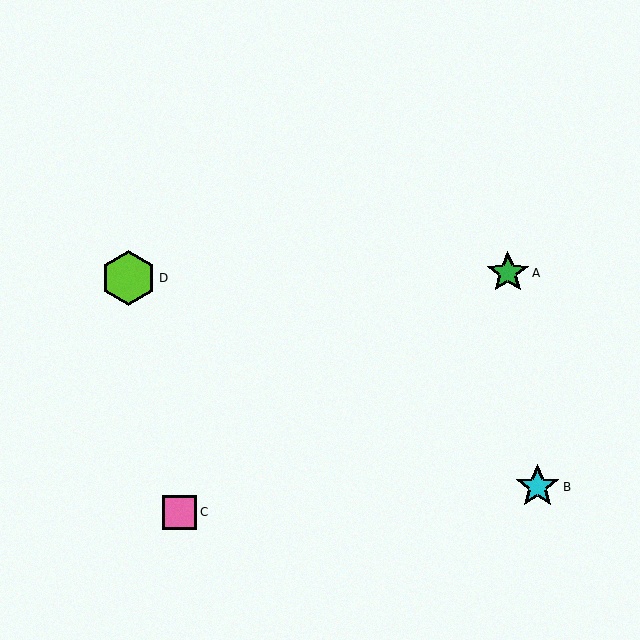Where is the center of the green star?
The center of the green star is at (508, 273).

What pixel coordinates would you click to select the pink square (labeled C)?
Click at (179, 512) to select the pink square C.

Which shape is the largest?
The lime hexagon (labeled D) is the largest.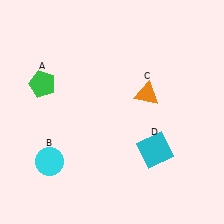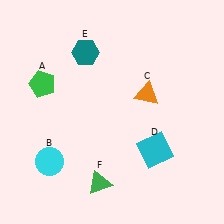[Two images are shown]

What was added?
A teal hexagon (E), a green triangle (F) were added in Image 2.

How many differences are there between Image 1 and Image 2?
There are 2 differences between the two images.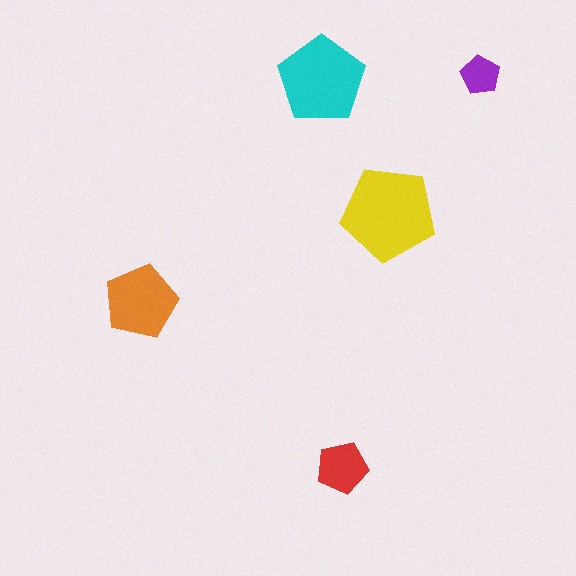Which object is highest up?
The purple pentagon is topmost.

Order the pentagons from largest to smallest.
the yellow one, the cyan one, the orange one, the red one, the purple one.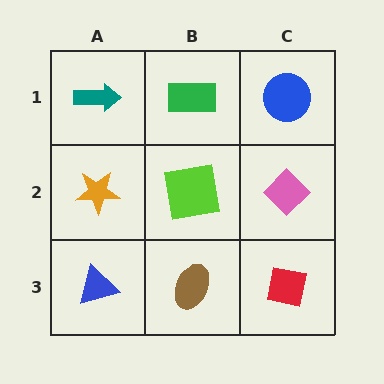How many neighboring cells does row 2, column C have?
3.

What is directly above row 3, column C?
A pink diamond.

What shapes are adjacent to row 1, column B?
A lime square (row 2, column B), a teal arrow (row 1, column A), a blue circle (row 1, column C).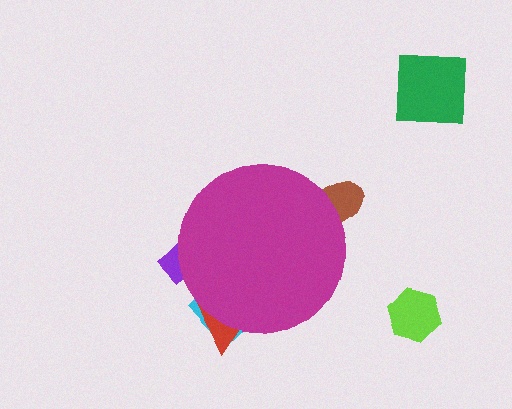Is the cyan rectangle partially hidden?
Yes, the cyan rectangle is partially hidden behind the magenta circle.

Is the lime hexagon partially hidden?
No, the lime hexagon is fully visible.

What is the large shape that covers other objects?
A magenta circle.